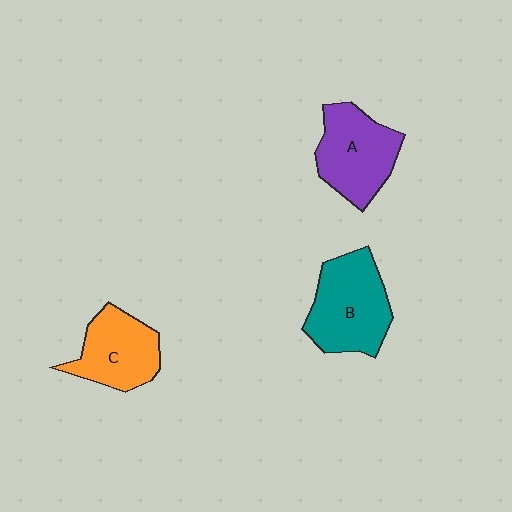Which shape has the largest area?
Shape B (teal).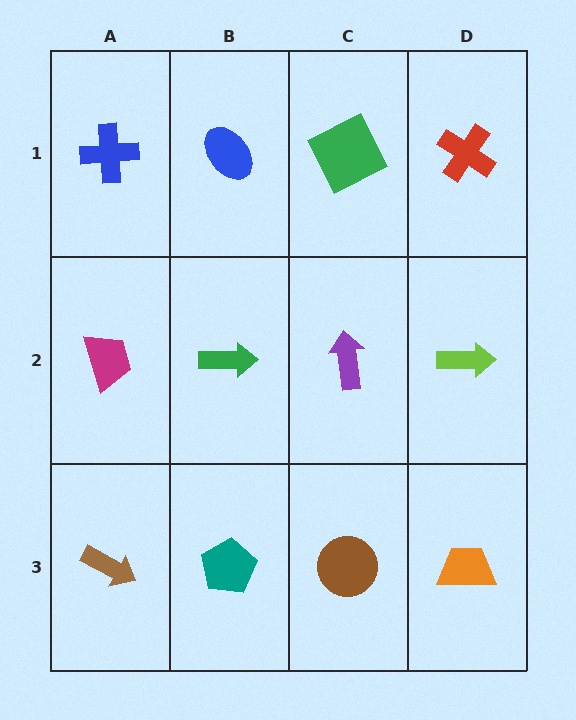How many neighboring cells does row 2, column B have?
4.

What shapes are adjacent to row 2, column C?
A green square (row 1, column C), a brown circle (row 3, column C), a green arrow (row 2, column B), a lime arrow (row 2, column D).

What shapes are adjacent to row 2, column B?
A blue ellipse (row 1, column B), a teal pentagon (row 3, column B), a magenta trapezoid (row 2, column A), a purple arrow (row 2, column C).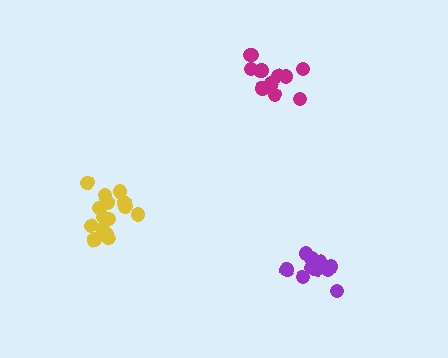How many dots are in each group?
Group 1: 13 dots, Group 2: 17 dots, Group 3: 14 dots (44 total).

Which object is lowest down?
The purple cluster is bottommost.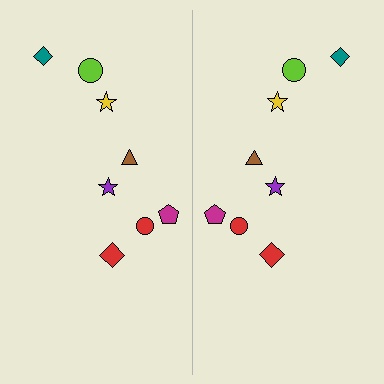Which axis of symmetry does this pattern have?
The pattern has a vertical axis of symmetry running through the center of the image.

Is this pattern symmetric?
Yes, this pattern has bilateral (reflection) symmetry.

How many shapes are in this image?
There are 16 shapes in this image.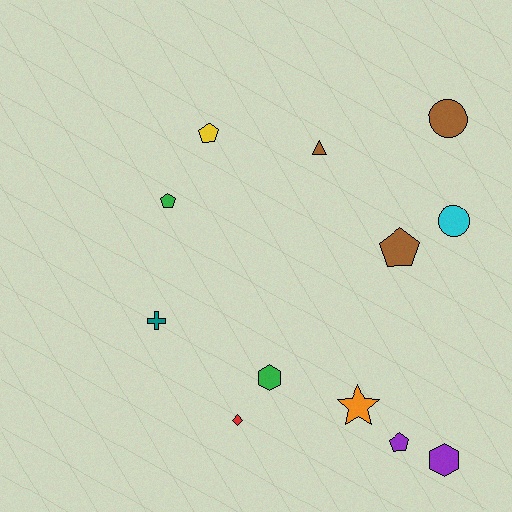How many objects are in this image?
There are 12 objects.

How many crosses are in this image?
There is 1 cross.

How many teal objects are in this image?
There is 1 teal object.